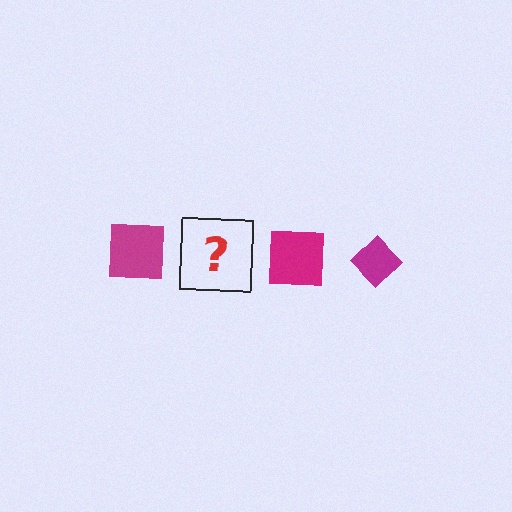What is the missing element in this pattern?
The missing element is a magenta diamond.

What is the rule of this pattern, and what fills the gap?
The rule is that the pattern cycles through square, diamond shapes in magenta. The gap should be filled with a magenta diamond.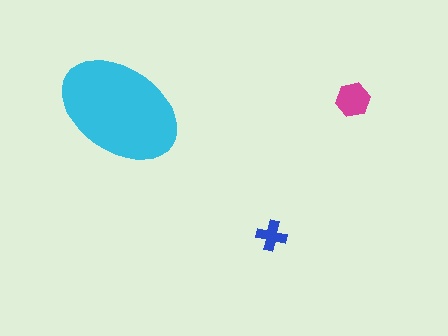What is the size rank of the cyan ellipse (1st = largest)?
1st.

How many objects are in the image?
There are 3 objects in the image.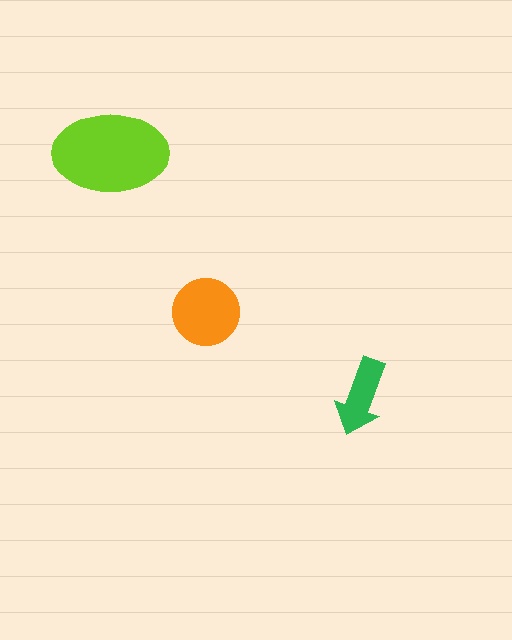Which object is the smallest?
The green arrow.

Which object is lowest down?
The green arrow is bottommost.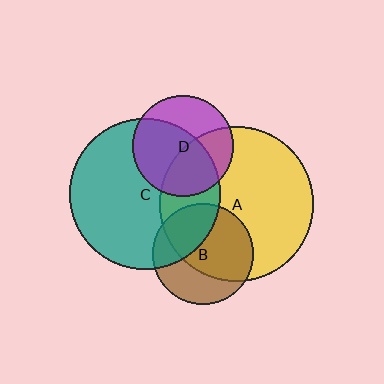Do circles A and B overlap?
Yes.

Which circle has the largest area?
Circle A (yellow).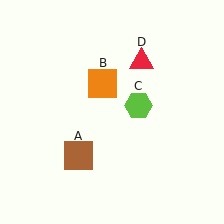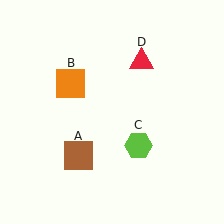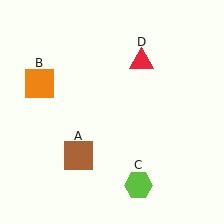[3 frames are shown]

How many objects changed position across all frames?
2 objects changed position: orange square (object B), lime hexagon (object C).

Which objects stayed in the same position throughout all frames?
Brown square (object A) and red triangle (object D) remained stationary.